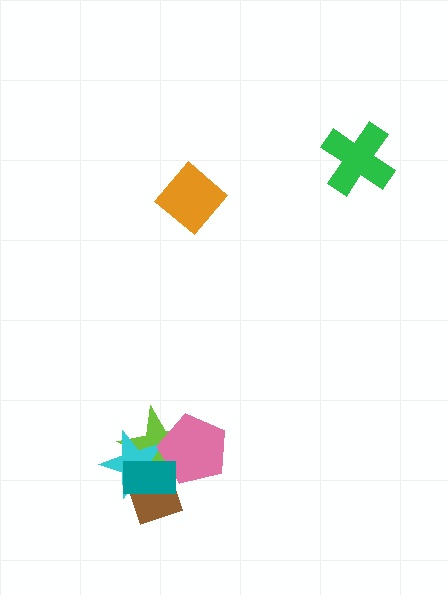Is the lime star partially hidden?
Yes, it is partially covered by another shape.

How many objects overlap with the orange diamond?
0 objects overlap with the orange diamond.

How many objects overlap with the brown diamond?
3 objects overlap with the brown diamond.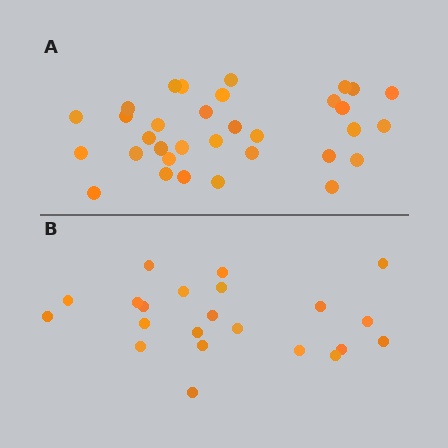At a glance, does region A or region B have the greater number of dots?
Region A (the top region) has more dots.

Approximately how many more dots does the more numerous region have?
Region A has roughly 12 or so more dots than region B.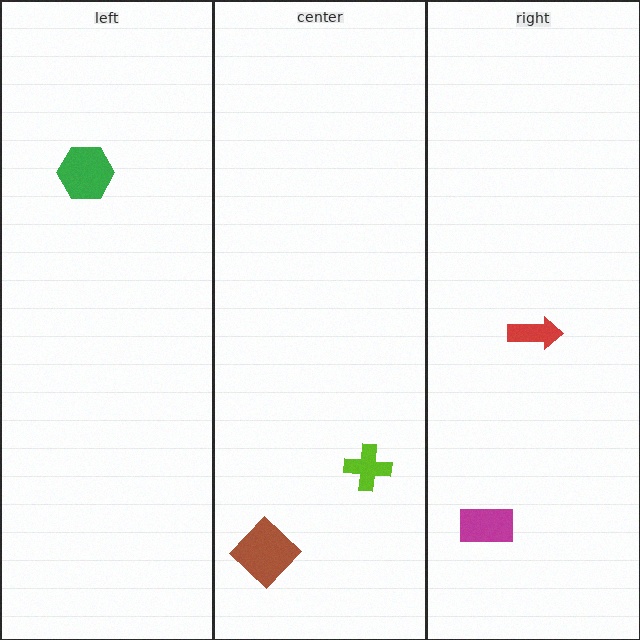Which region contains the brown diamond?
The center region.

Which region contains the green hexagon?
The left region.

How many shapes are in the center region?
2.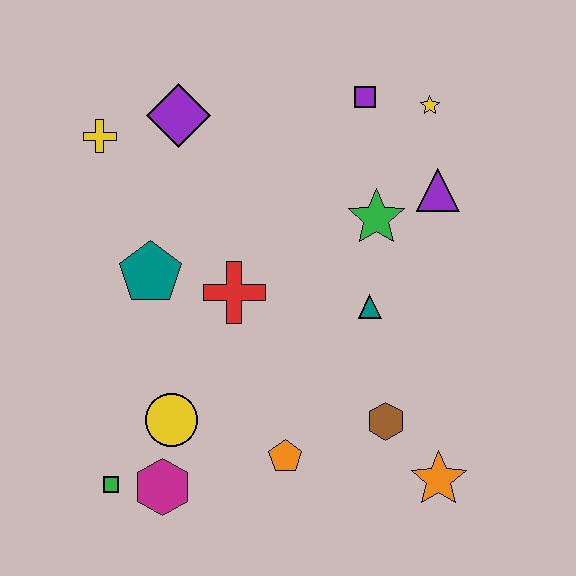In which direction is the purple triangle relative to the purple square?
The purple triangle is below the purple square.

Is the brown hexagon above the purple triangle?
No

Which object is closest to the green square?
The magenta hexagon is closest to the green square.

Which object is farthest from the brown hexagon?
The yellow cross is farthest from the brown hexagon.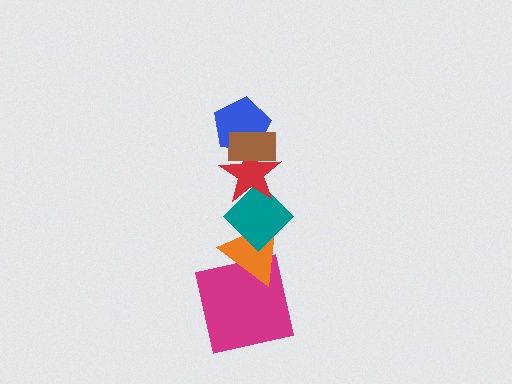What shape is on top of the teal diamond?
The red star is on top of the teal diamond.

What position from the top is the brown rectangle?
The brown rectangle is 1st from the top.